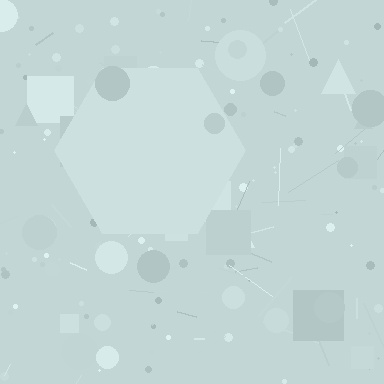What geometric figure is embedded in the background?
A hexagon is embedded in the background.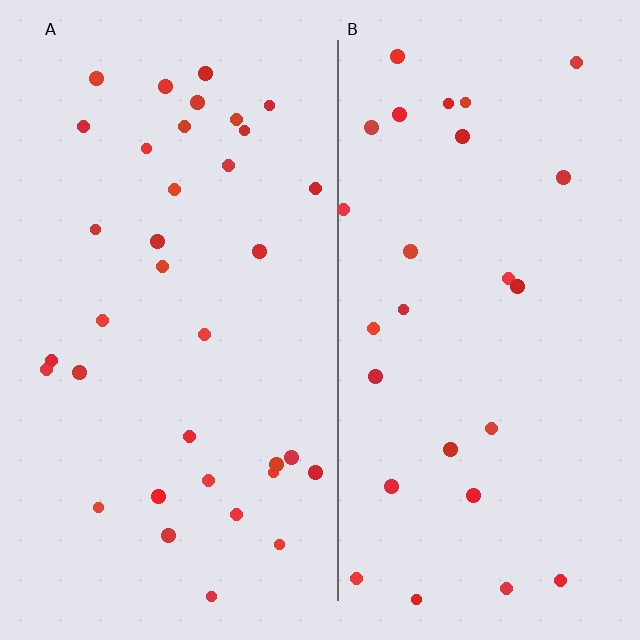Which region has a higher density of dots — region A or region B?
A (the left).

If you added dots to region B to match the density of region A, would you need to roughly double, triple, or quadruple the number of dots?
Approximately double.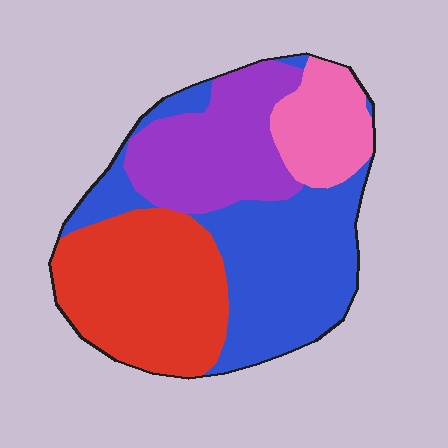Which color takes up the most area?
Blue, at roughly 35%.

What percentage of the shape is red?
Red covers 30% of the shape.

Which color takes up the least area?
Pink, at roughly 15%.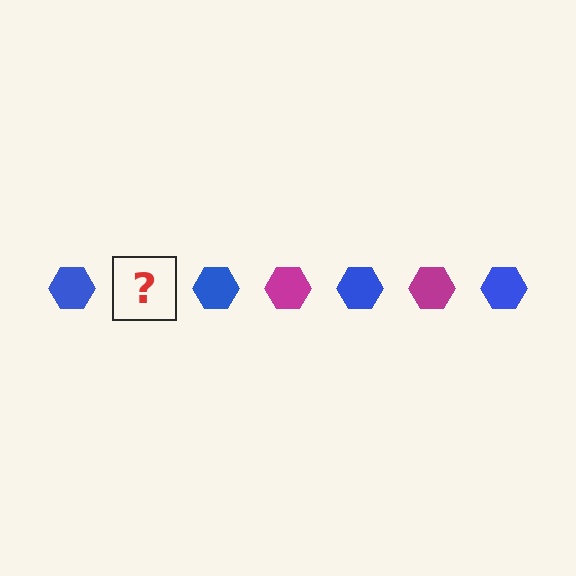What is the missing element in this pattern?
The missing element is a magenta hexagon.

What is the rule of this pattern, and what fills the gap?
The rule is that the pattern cycles through blue, magenta hexagons. The gap should be filled with a magenta hexagon.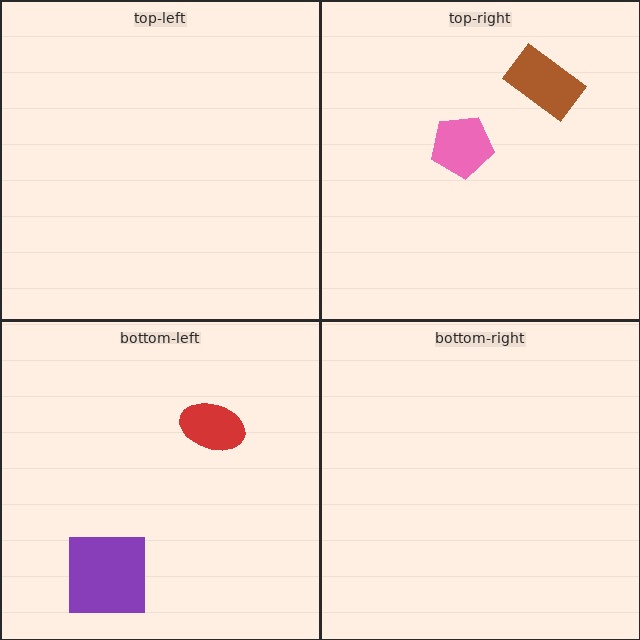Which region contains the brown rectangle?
The top-right region.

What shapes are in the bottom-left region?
The purple square, the red ellipse.